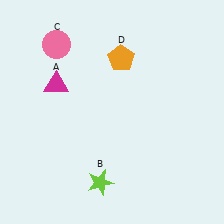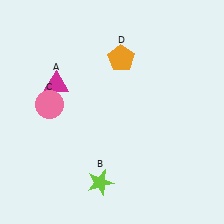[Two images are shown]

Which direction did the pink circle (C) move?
The pink circle (C) moved down.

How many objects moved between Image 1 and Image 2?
1 object moved between the two images.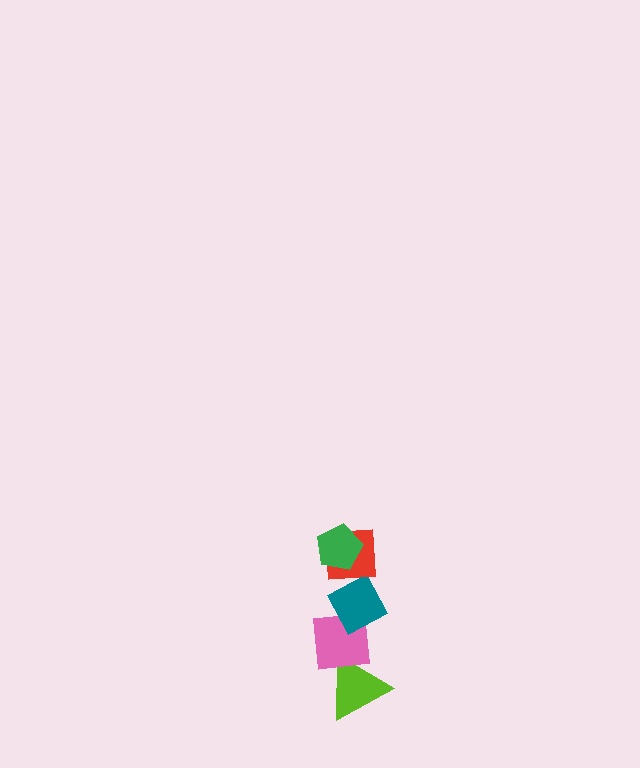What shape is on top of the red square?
The green pentagon is on top of the red square.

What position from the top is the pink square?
The pink square is 4th from the top.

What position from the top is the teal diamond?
The teal diamond is 3rd from the top.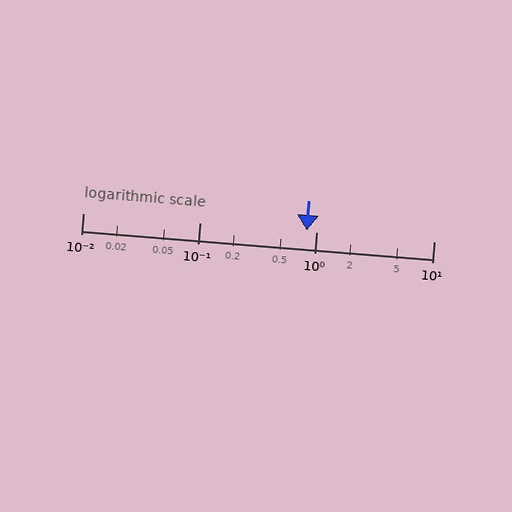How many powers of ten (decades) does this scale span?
The scale spans 3 decades, from 0.01 to 10.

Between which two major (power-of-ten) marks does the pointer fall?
The pointer is between 0.1 and 1.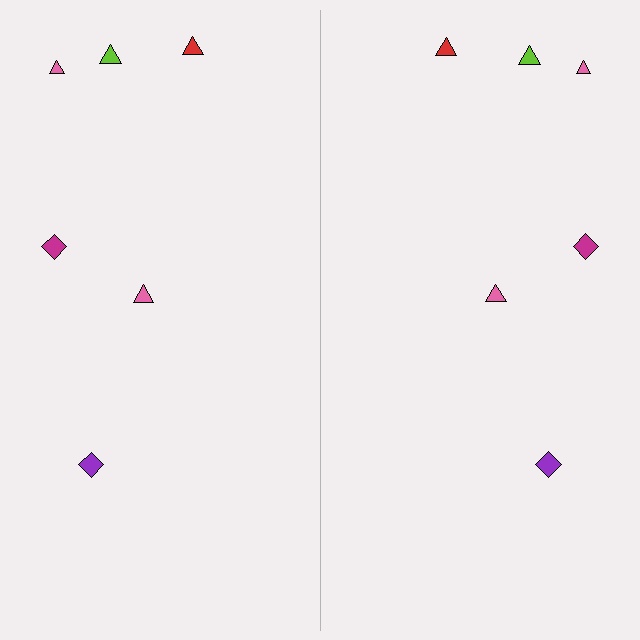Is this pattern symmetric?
Yes, this pattern has bilateral (reflection) symmetry.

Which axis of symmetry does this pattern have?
The pattern has a vertical axis of symmetry running through the center of the image.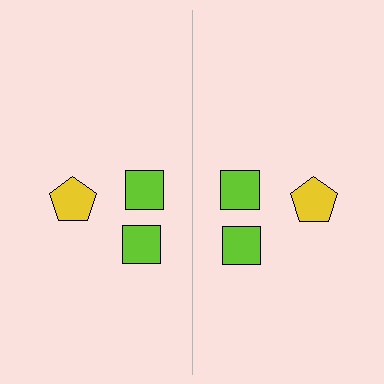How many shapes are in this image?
There are 6 shapes in this image.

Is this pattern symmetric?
Yes, this pattern has bilateral (reflection) symmetry.